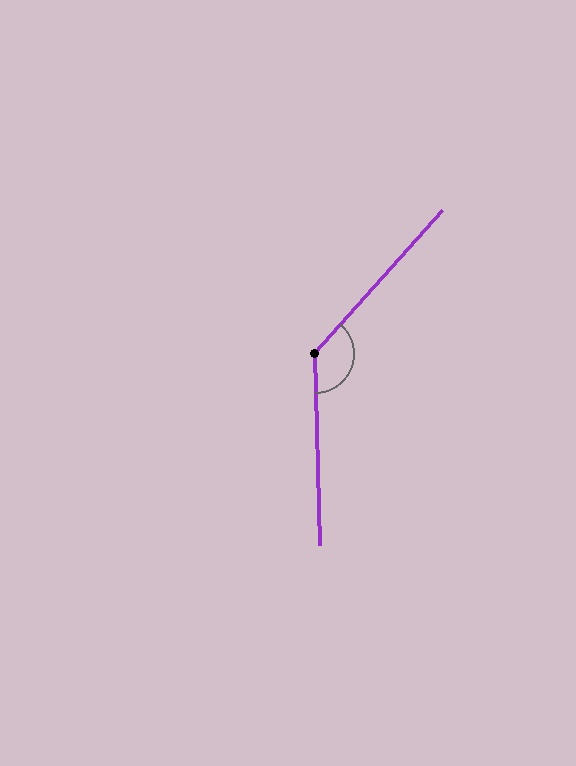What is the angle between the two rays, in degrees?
Approximately 137 degrees.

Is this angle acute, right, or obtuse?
It is obtuse.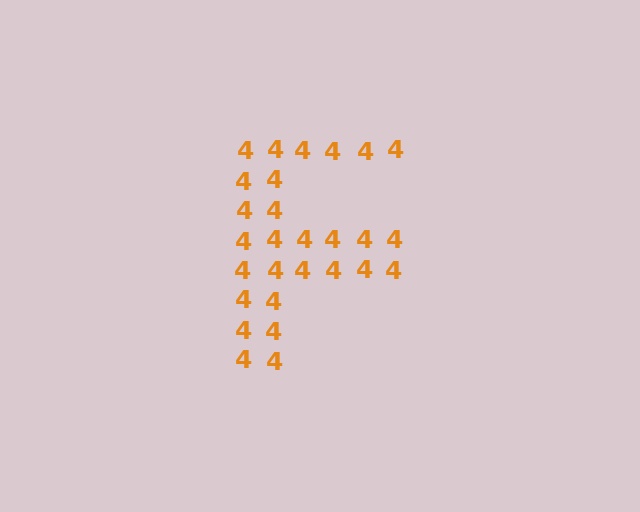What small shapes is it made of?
It is made of small digit 4's.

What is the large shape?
The large shape is the letter F.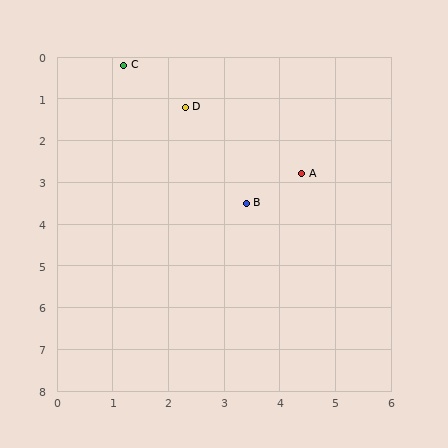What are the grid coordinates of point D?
Point D is at approximately (2.3, 1.2).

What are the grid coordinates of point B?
Point B is at approximately (3.4, 3.5).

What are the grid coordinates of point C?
Point C is at approximately (1.2, 0.2).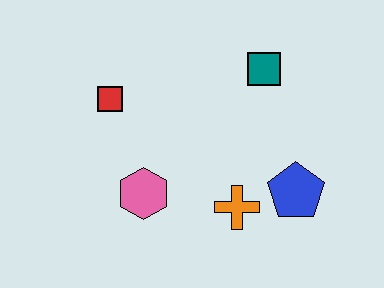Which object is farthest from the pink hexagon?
The teal square is farthest from the pink hexagon.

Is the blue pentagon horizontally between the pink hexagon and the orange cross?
No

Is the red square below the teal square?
Yes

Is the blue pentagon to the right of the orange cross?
Yes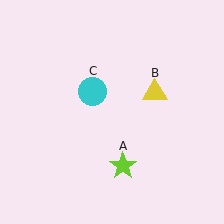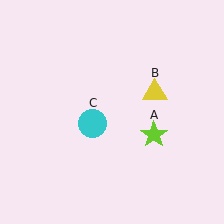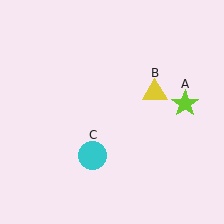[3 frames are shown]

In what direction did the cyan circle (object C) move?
The cyan circle (object C) moved down.